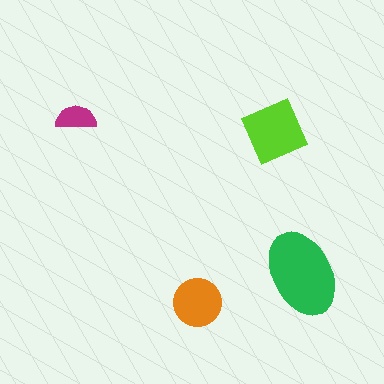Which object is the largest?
The green ellipse.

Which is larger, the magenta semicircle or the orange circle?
The orange circle.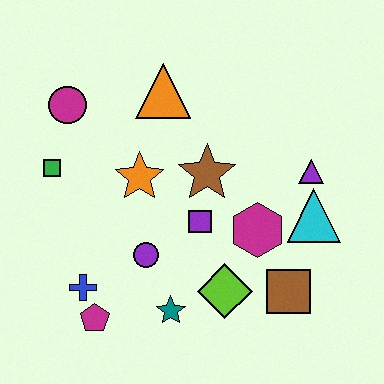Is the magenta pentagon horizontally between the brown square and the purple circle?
No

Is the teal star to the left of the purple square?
Yes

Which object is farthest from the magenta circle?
The brown square is farthest from the magenta circle.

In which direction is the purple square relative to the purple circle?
The purple square is to the right of the purple circle.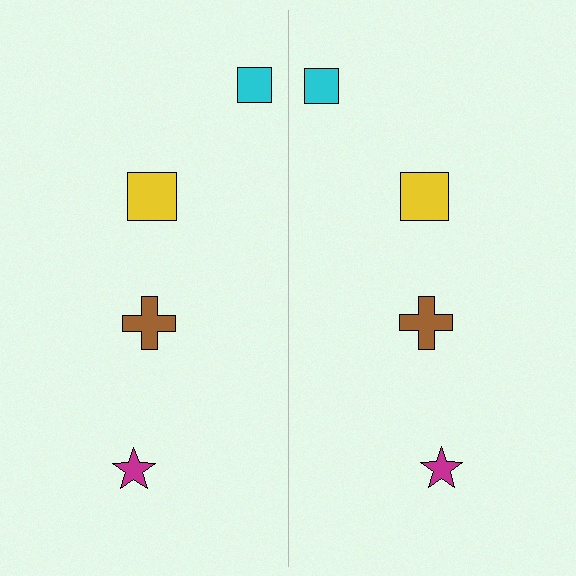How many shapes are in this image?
There are 8 shapes in this image.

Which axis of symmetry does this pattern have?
The pattern has a vertical axis of symmetry running through the center of the image.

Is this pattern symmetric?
Yes, this pattern has bilateral (reflection) symmetry.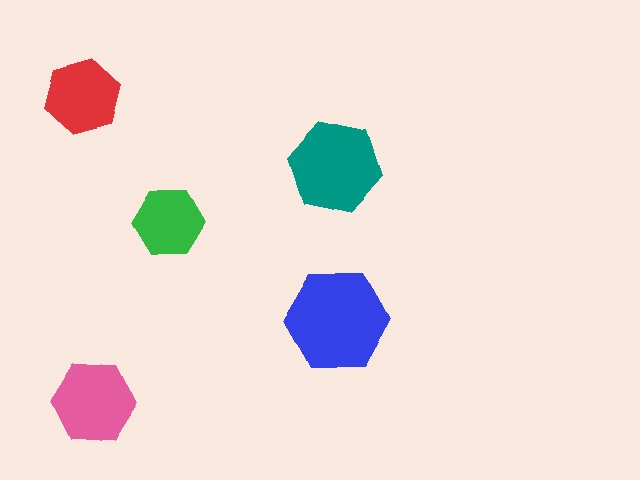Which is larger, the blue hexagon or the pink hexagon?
The blue one.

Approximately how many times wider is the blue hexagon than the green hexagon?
About 1.5 times wider.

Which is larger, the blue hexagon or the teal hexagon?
The blue one.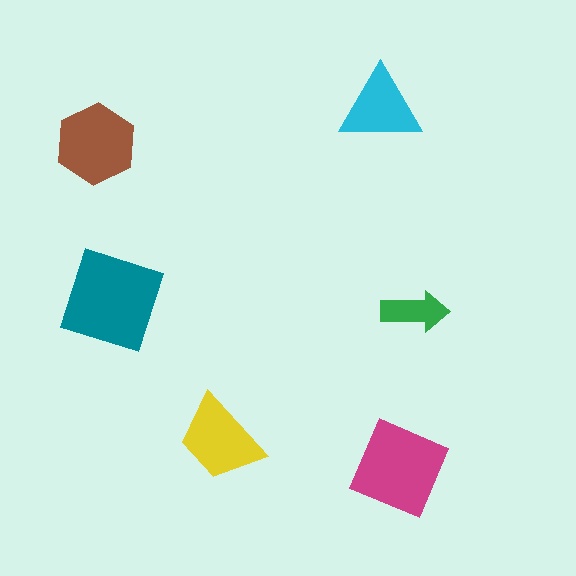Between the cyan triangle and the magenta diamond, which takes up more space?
The magenta diamond.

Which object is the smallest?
The green arrow.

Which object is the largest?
The teal square.